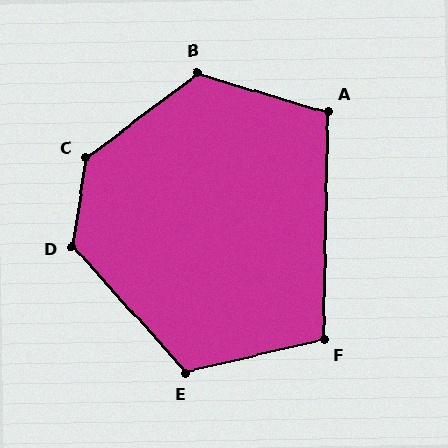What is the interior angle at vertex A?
Approximately 105 degrees (obtuse).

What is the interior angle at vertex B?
Approximately 126 degrees (obtuse).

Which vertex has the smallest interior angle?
F, at approximately 104 degrees.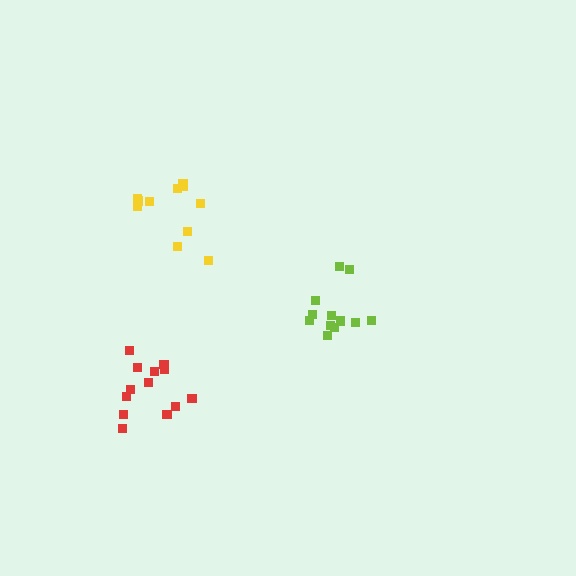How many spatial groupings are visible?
There are 3 spatial groupings.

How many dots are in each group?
Group 1: 13 dots, Group 2: 13 dots, Group 3: 11 dots (37 total).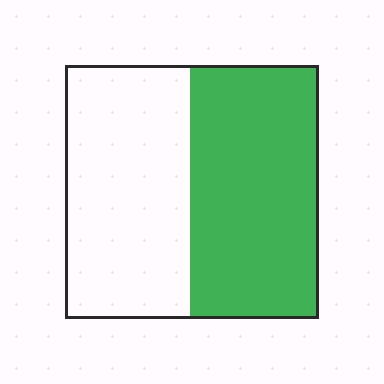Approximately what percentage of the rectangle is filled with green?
Approximately 50%.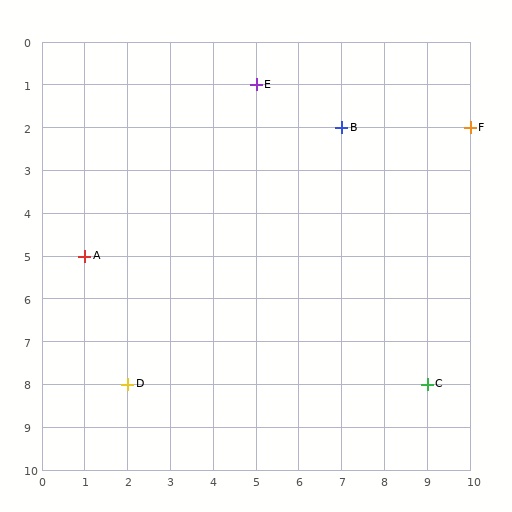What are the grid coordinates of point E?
Point E is at grid coordinates (5, 1).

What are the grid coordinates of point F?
Point F is at grid coordinates (10, 2).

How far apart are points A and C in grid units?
Points A and C are 8 columns and 3 rows apart (about 8.5 grid units diagonally).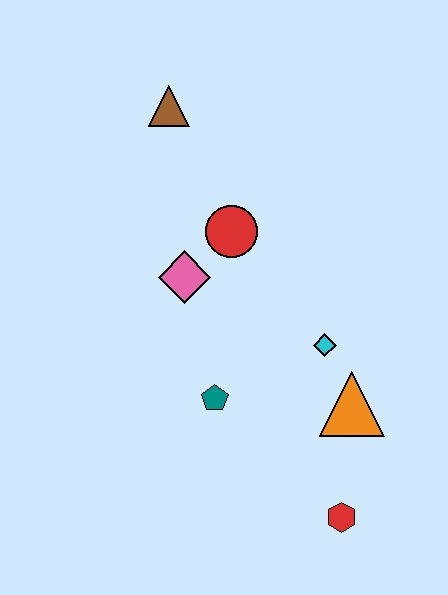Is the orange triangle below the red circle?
Yes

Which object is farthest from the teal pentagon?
The brown triangle is farthest from the teal pentagon.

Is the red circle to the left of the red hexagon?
Yes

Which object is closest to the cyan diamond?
The orange triangle is closest to the cyan diamond.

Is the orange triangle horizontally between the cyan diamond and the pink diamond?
No